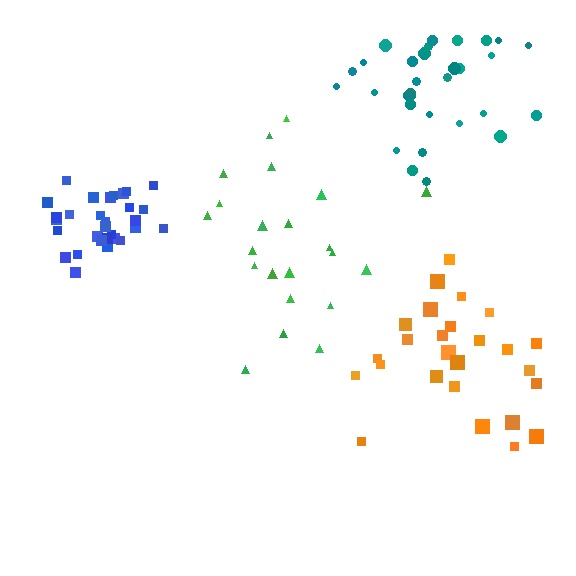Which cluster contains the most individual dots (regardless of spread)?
Teal (31).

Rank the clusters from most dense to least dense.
blue, teal, orange, green.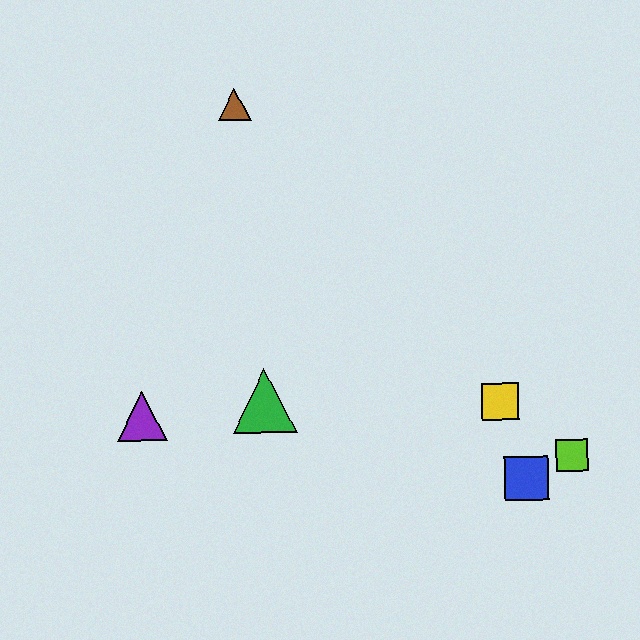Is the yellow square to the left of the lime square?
Yes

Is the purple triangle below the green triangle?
Yes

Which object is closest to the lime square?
The blue square is closest to the lime square.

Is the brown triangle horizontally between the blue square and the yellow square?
No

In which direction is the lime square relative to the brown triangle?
The lime square is below the brown triangle.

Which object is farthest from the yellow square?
The brown triangle is farthest from the yellow square.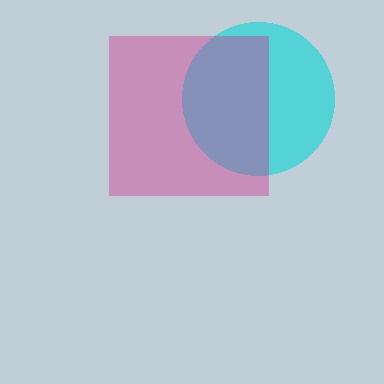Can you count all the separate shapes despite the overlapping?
Yes, there are 2 separate shapes.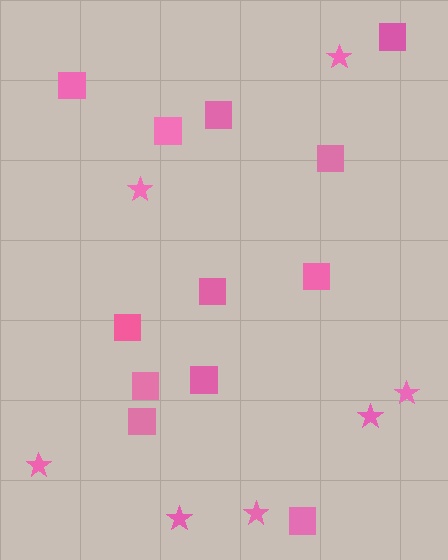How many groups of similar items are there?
There are 2 groups: one group of stars (7) and one group of squares (12).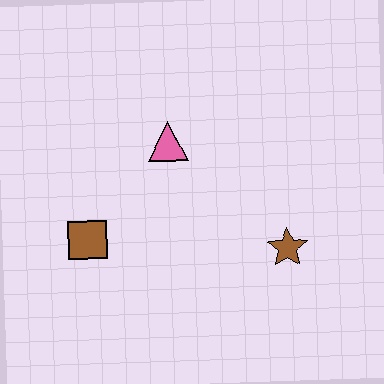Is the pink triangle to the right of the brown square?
Yes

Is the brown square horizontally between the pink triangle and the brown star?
No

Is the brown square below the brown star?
No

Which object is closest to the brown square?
The pink triangle is closest to the brown square.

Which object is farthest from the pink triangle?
The brown star is farthest from the pink triangle.